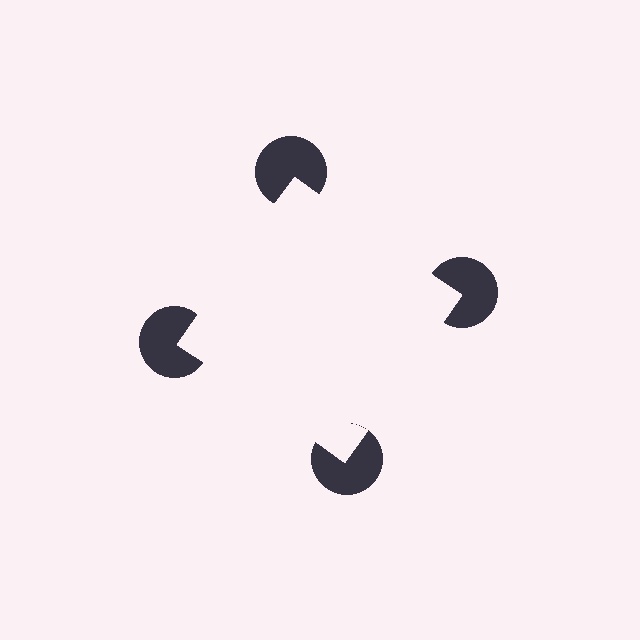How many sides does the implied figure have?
4 sides.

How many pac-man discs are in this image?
There are 4 — one at each vertex of the illusory square.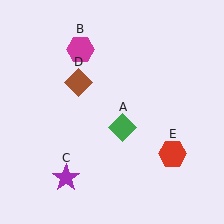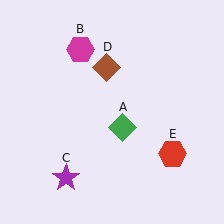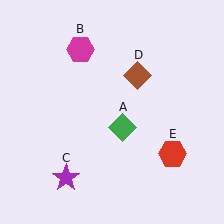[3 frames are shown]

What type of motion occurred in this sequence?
The brown diamond (object D) rotated clockwise around the center of the scene.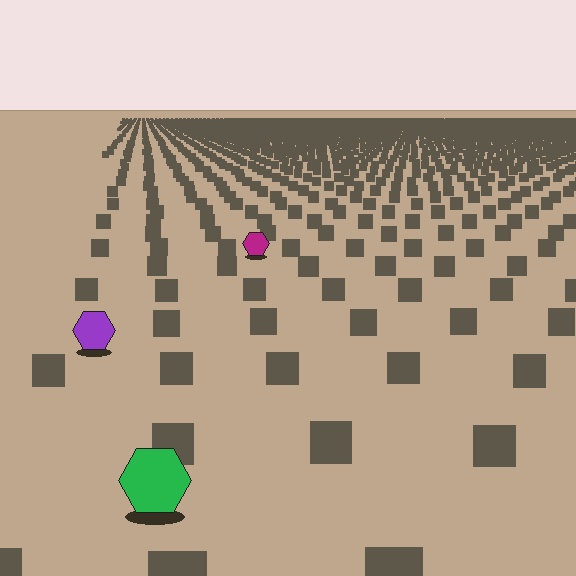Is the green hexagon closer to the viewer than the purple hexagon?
Yes. The green hexagon is closer — you can tell from the texture gradient: the ground texture is coarser near it.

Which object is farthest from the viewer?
The magenta hexagon is farthest from the viewer. It appears smaller and the ground texture around it is denser.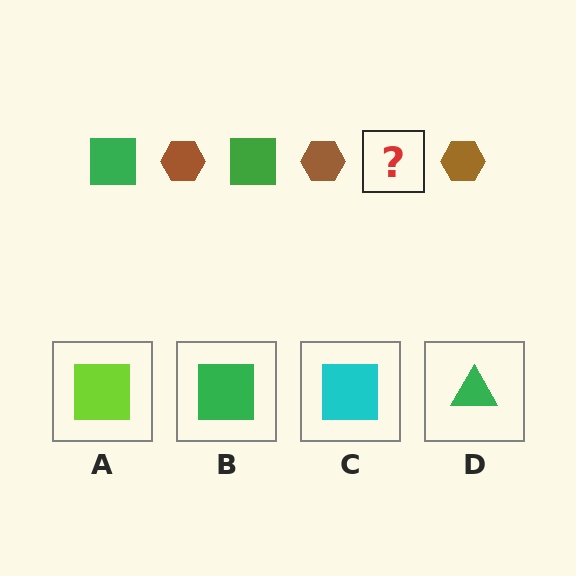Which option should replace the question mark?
Option B.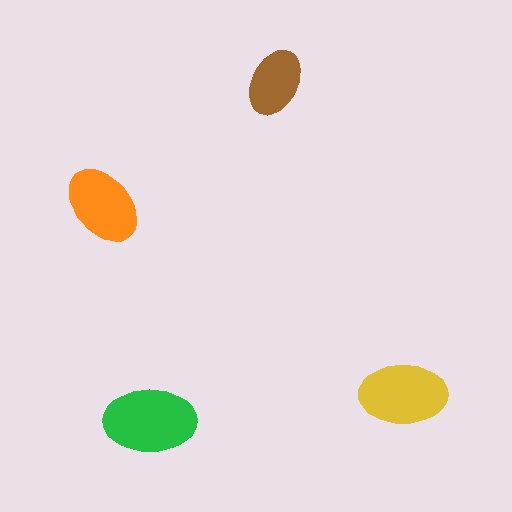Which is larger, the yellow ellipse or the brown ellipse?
The yellow one.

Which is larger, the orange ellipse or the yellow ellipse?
The yellow one.